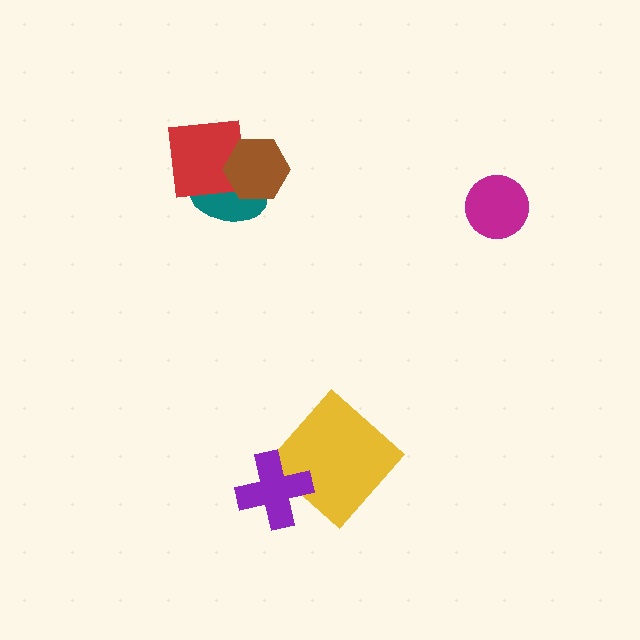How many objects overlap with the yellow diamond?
1 object overlaps with the yellow diamond.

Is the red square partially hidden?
Yes, it is partially covered by another shape.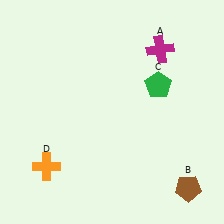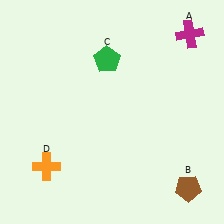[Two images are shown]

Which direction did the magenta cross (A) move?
The magenta cross (A) moved right.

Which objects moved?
The objects that moved are: the magenta cross (A), the green pentagon (C).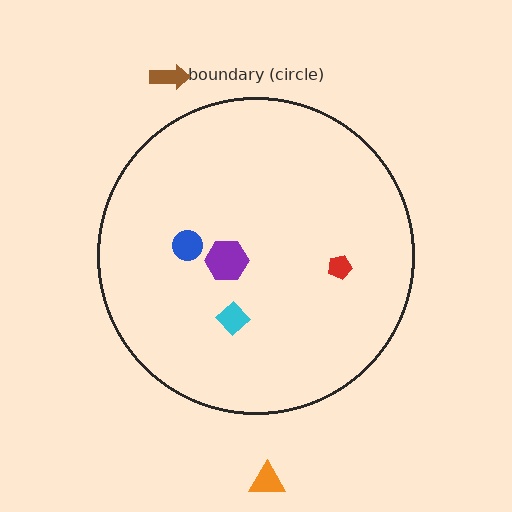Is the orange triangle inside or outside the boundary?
Outside.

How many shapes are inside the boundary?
4 inside, 2 outside.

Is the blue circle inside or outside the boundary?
Inside.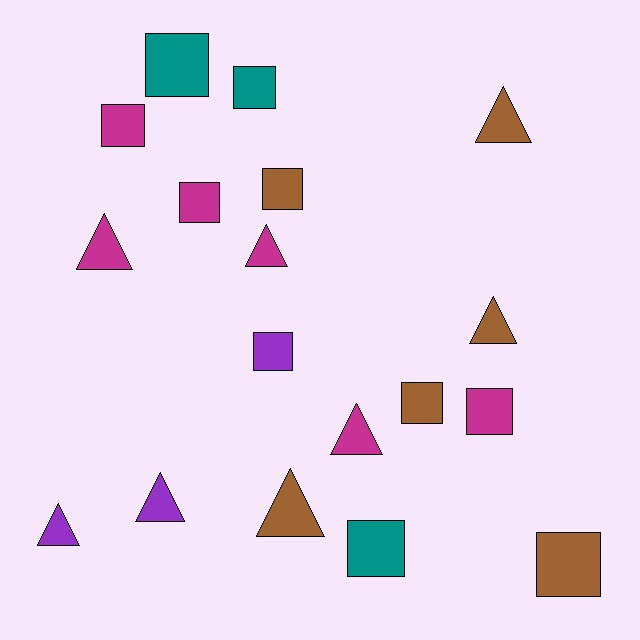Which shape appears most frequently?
Square, with 10 objects.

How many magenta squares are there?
There are 3 magenta squares.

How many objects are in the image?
There are 18 objects.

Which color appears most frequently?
Brown, with 6 objects.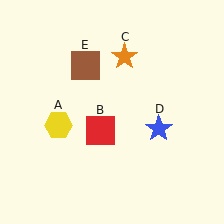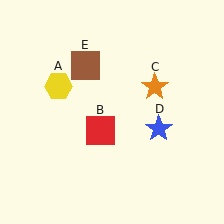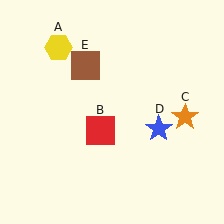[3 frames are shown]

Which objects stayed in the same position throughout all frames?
Red square (object B) and blue star (object D) and brown square (object E) remained stationary.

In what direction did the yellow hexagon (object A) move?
The yellow hexagon (object A) moved up.